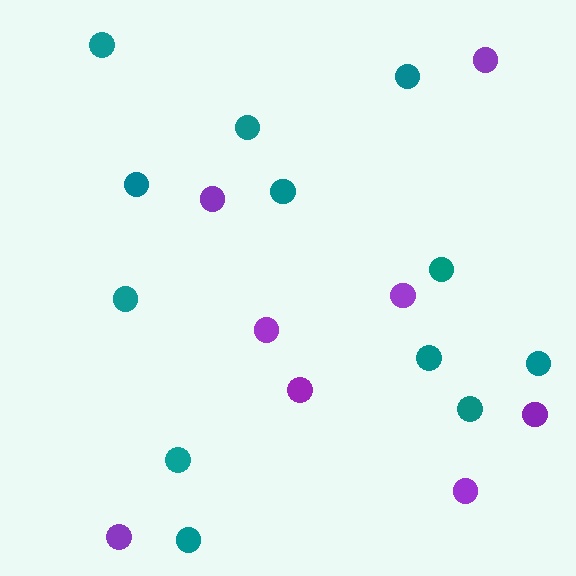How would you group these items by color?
There are 2 groups: one group of purple circles (8) and one group of teal circles (12).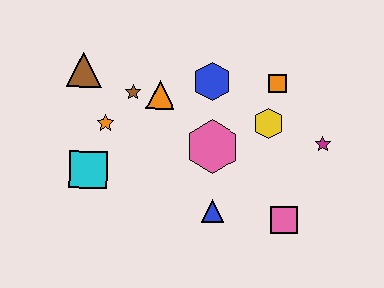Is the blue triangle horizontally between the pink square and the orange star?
Yes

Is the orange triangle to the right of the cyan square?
Yes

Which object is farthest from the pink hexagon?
The brown triangle is farthest from the pink hexagon.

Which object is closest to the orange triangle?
The brown star is closest to the orange triangle.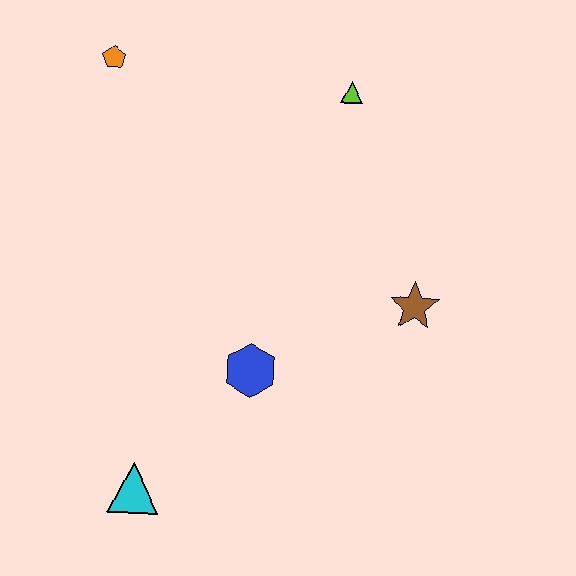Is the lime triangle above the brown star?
Yes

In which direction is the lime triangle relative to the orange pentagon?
The lime triangle is to the right of the orange pentagon.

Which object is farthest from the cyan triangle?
The lime triangle is farthest from the cyan triangle.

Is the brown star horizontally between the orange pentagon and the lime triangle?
No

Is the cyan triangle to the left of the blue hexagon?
Yes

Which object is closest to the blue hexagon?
The cyan triangle is closest to the blue hexagon.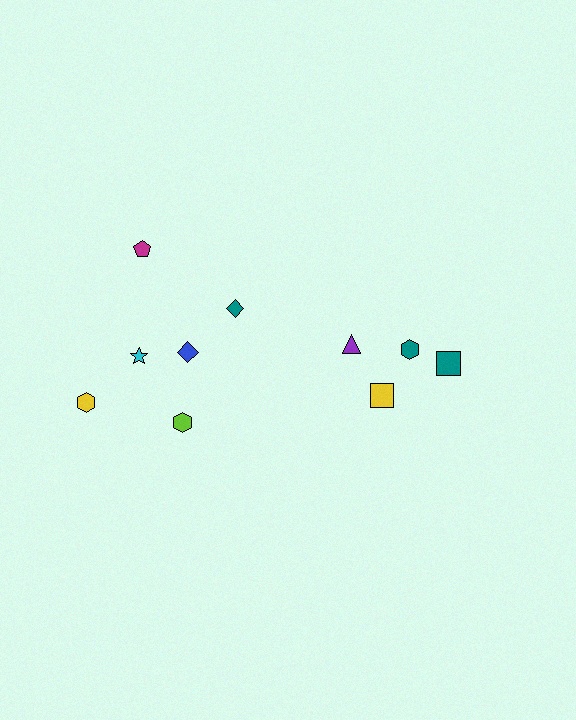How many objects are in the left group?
There are 6 objects.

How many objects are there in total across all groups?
There are 10 objects.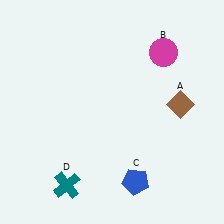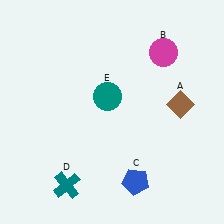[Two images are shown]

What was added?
A teal circle (E) was added in Image 2.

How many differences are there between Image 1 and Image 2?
There is 1 difference between the two images.